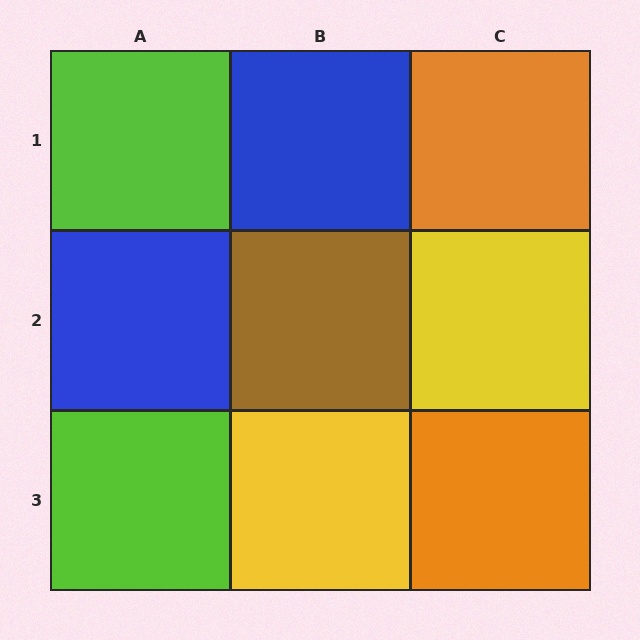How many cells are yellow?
2 cells are yellow.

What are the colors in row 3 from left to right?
Lime, yellow, orange.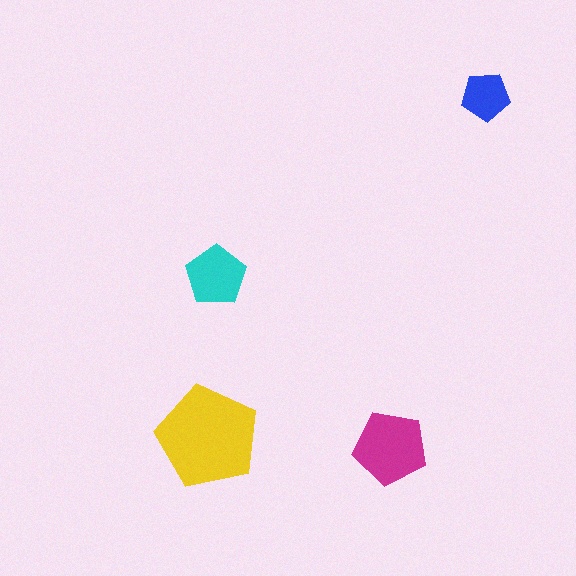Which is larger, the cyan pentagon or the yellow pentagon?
The yellow one.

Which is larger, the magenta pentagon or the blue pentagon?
The magenta one.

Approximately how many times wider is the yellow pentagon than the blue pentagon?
About 2 times wider.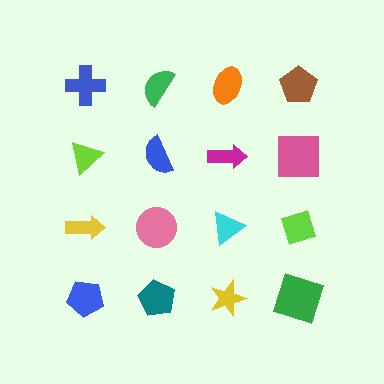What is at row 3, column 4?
A lime diamond.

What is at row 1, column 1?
A blue cross.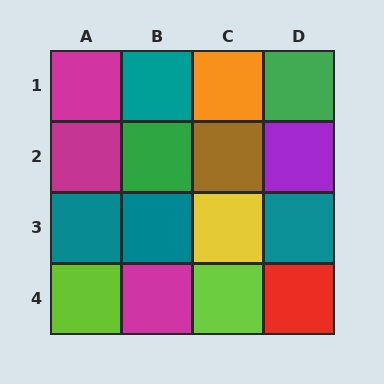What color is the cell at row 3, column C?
Yellow.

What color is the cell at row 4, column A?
Lime.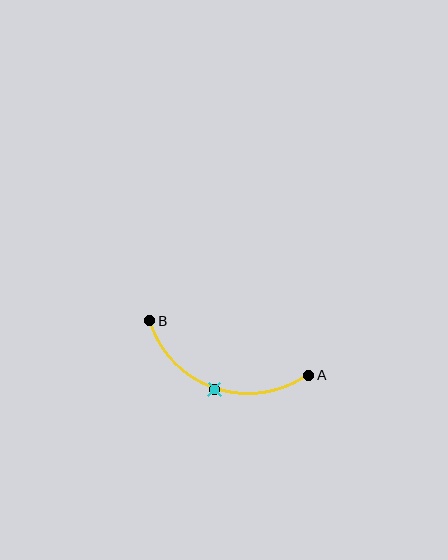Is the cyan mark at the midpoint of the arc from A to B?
Yes. The cyan mark lies on the arc at equal arc-length from both A and B — it is the arc midpoint.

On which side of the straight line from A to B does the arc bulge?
The arc bulges below the straight line connecting A and B.